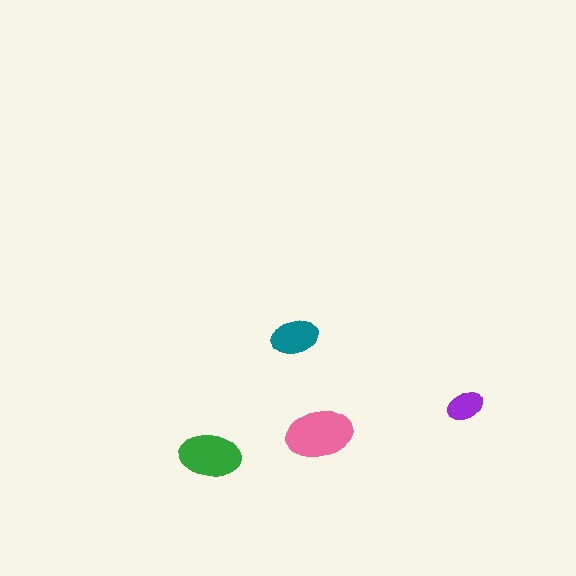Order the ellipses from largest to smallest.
the pink one, the green one, the teal one, the purple one.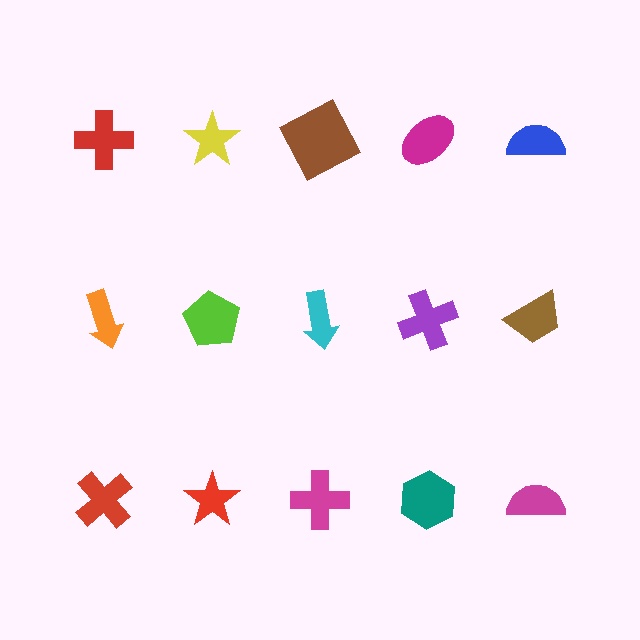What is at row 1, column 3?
A brown square.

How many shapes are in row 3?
5 shapes.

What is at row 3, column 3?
A magenta cross.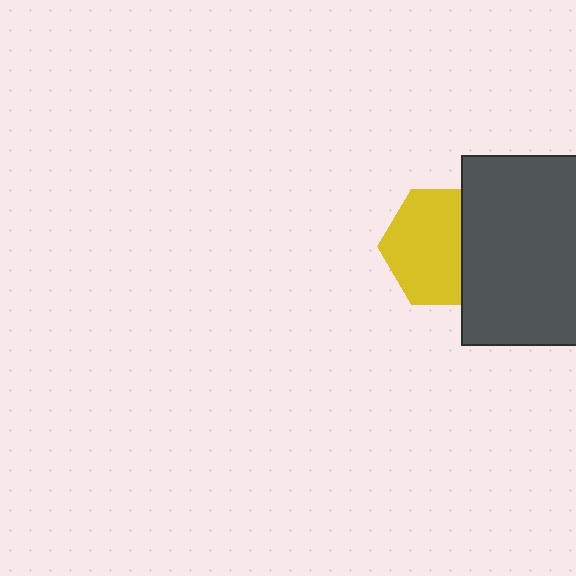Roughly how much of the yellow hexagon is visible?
Most of it is visible (roughly 67%).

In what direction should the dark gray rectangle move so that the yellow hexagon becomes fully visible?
The dark gray rectangle should move right. That is the shortest direction to clear the overlap and leave the yellow hexagon fully visible.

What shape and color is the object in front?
The object in front is a dark gray rectangle.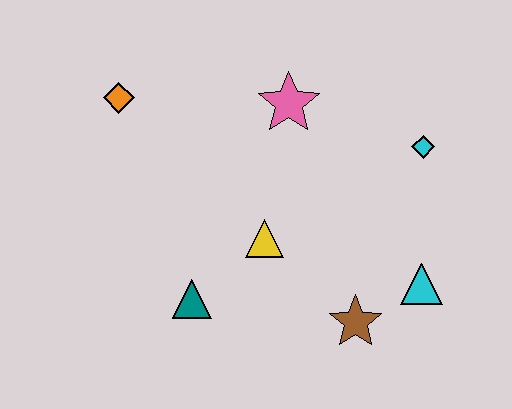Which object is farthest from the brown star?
The orange diamond is farthest from the brown star.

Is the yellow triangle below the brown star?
No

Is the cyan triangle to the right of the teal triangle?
Yes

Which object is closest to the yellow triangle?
The teal triangle is closest to the yellow triangle.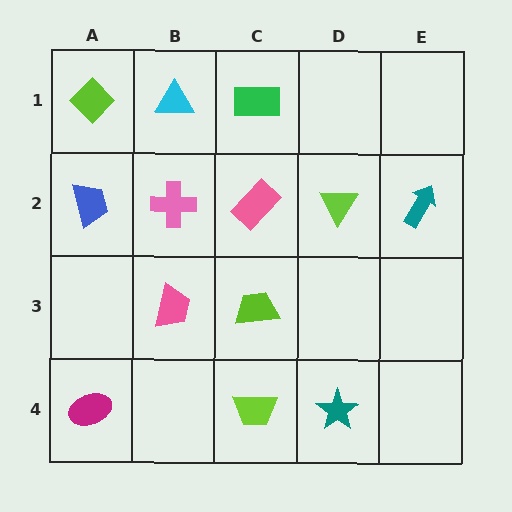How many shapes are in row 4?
3 shapes.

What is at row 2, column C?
A pink rectangle.